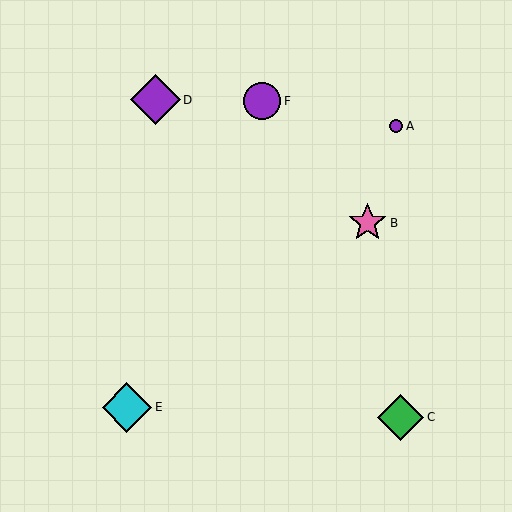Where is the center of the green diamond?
The center of the green diamond is at (400, 417).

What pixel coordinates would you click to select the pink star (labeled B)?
Click at (368, 223) to select the pink star B.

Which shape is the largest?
The purple diamond (labeled D) is the largest.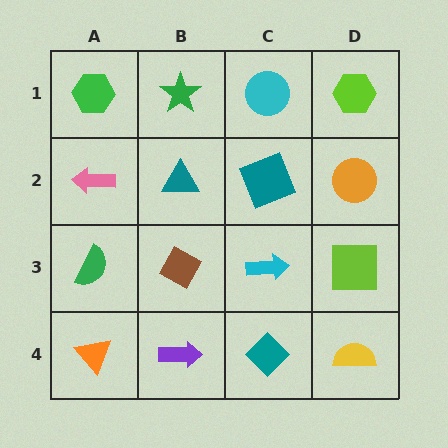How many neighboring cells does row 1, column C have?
3.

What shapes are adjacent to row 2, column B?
A green star (row 1, column B), a brown diamond (row 3, column B), a pink arrow (row 2, column A), a teal square (row 2, column C).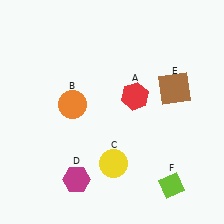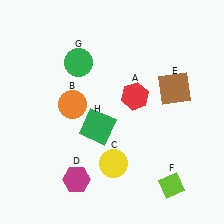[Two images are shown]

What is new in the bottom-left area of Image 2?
A green square (H) was added in the bottom-left area of Image 2.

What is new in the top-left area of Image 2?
A green circle (G) was added in the top-left area of Image 2.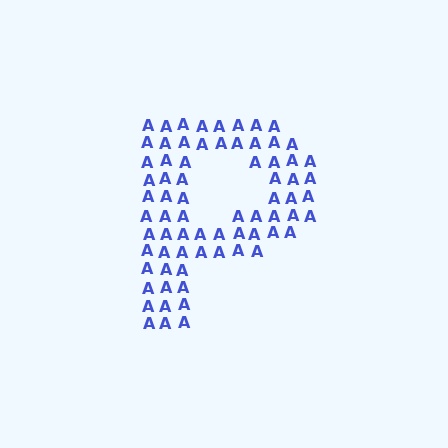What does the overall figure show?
The overall figure shows the letter P.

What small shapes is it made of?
It is made of small letter A's.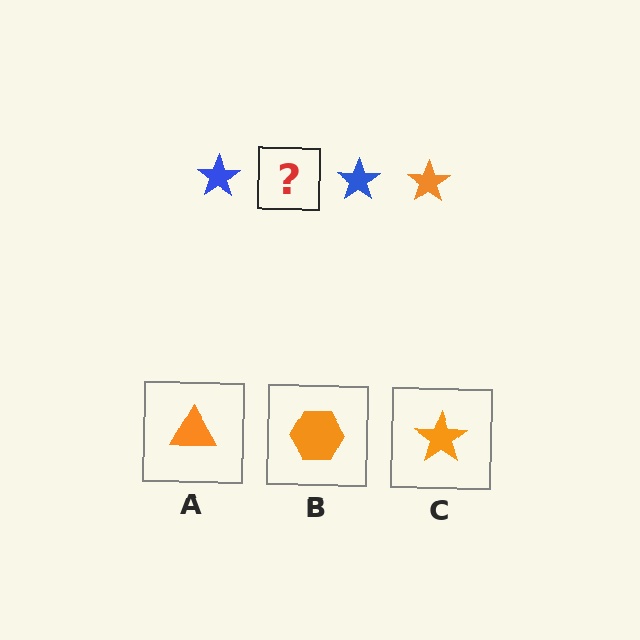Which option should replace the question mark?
Option C.